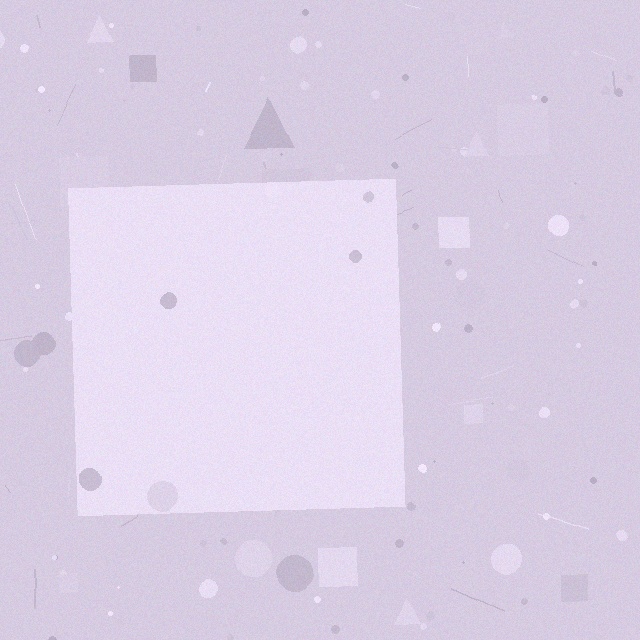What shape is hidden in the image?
A square is hidden in the image.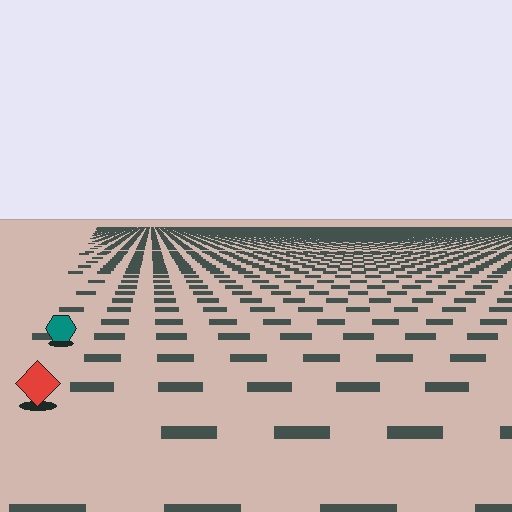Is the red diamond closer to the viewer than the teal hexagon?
Yes. The red diamond is closer — you can tell from the texture gradient: the ground texture is coarser near it.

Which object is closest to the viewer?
The red diamond is closest. The texture marks near it are larger and more spread out.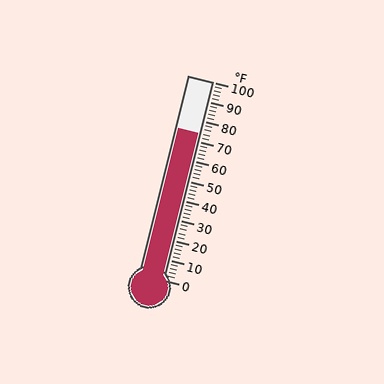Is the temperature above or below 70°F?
The temperature is above 70°F.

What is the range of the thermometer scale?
The thermometer scale ranges from 0°F to 100°F.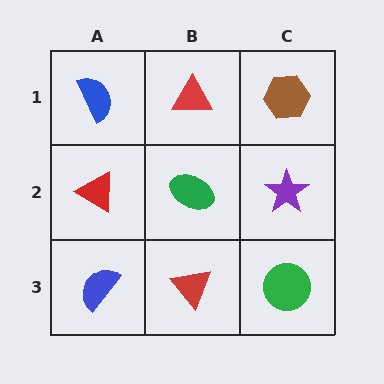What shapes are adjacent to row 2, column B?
A red triangle (row 1, column B), a red triangle (row 3, column B), a red triangle (row 2, column A), a purple star (row 2, column C).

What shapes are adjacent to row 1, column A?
A red triangle (row 2, column A), a red triangle (row 1, column B).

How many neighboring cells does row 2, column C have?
3.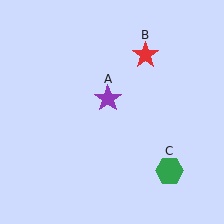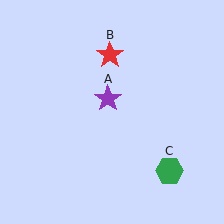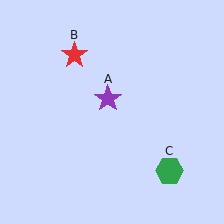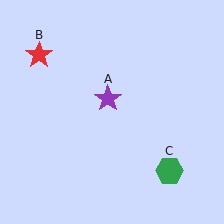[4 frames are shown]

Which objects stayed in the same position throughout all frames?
Purple star (object A) and green hexagon (object C) remained stationary.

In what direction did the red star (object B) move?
The red star (object B) moved left.